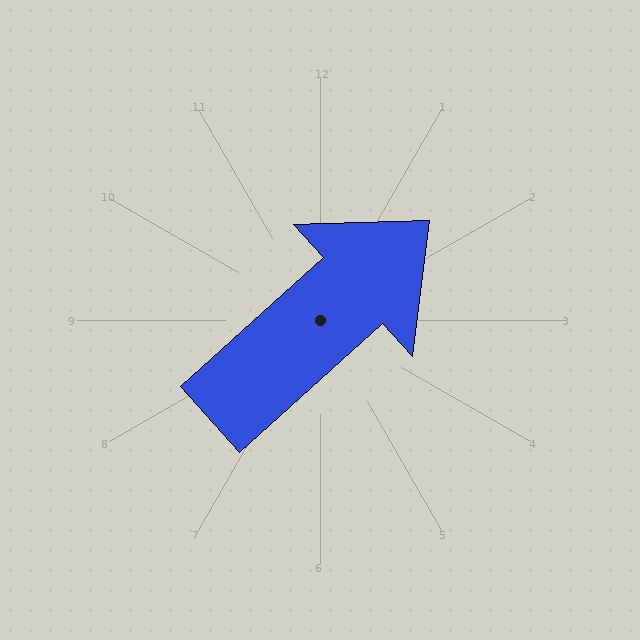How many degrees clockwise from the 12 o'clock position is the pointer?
Approximately 48 degrees.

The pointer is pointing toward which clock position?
Roughly 2 o'clock.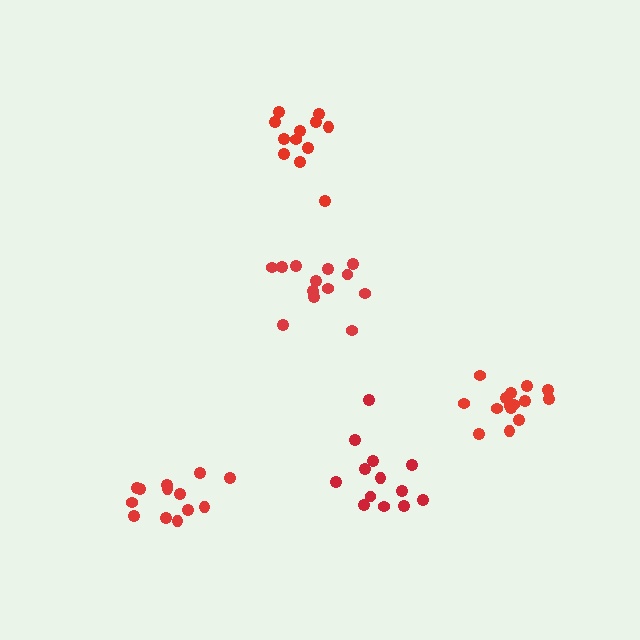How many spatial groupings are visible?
There are 5 spatial groupings.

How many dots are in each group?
Group 1: 13 dots, Group 2: 15 dots, Group 3: 12 dots, Group 4: 13 dots, Group 5: 13 dots (66 total).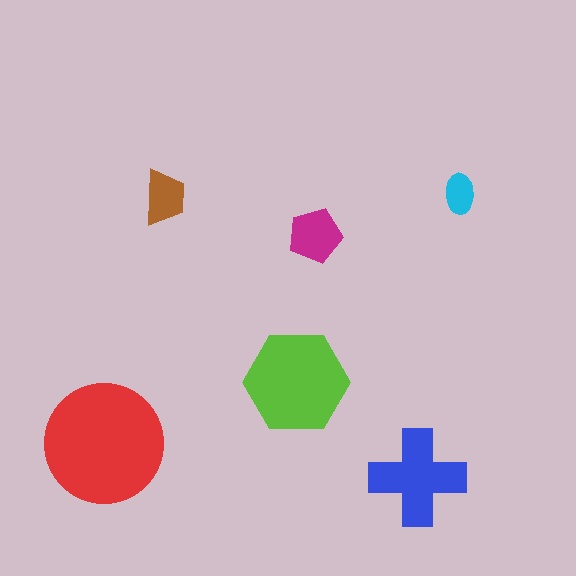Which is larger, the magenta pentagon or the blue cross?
The blue cross.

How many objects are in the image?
There are 6 objects in the image.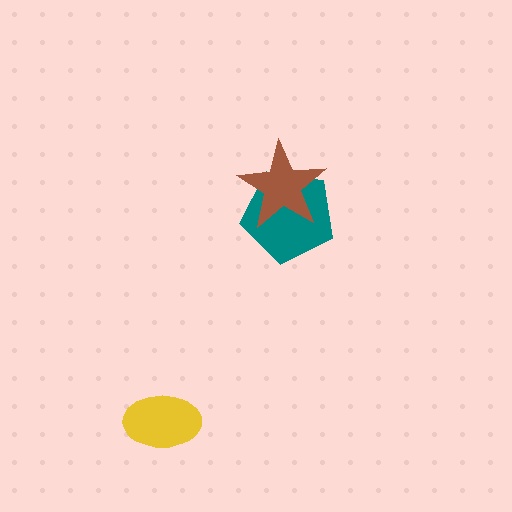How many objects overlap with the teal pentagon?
1 object overlaps with the teal pentagon.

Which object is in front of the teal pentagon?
The brown star is in front of the teal pentagon.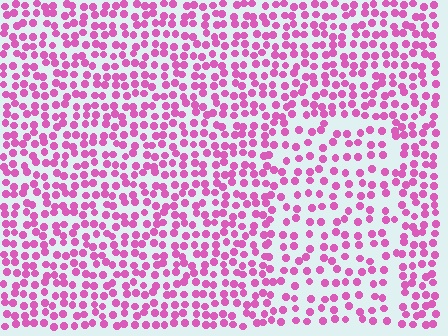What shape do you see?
I see a rectangle.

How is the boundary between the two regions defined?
The boundary is defined by a change in element density (approximately 1.6x ratio). All elements are the same color, size, and shape.